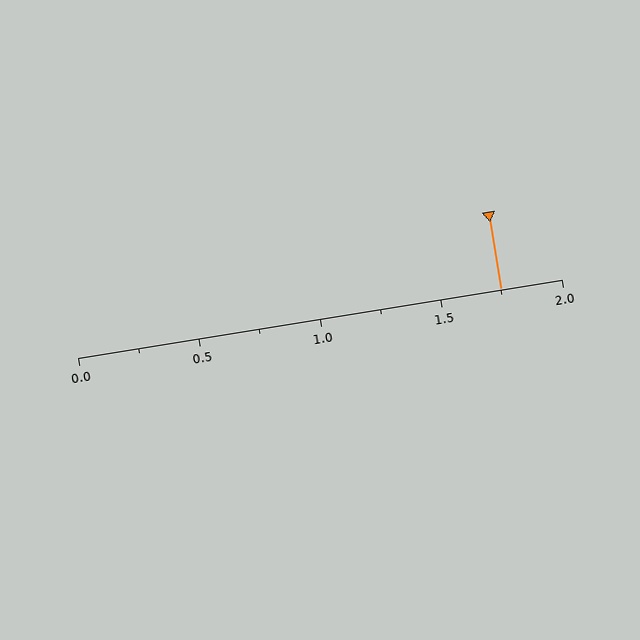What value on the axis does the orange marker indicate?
The marker indicates approximately 1.75.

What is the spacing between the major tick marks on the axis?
The major ticks are spaced 0.5 apart.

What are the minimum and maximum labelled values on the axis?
The axis runs from 0.0 to 2.0.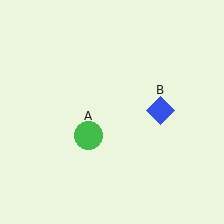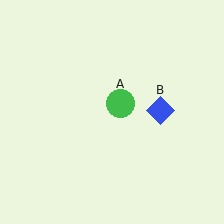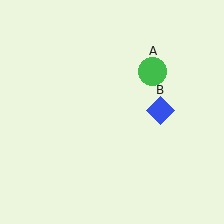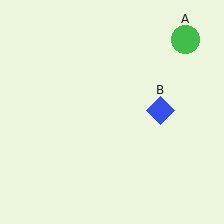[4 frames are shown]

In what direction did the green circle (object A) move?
The green circle (object A) moved up and to the right.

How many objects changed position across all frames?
1 object changed position: green circle (object A).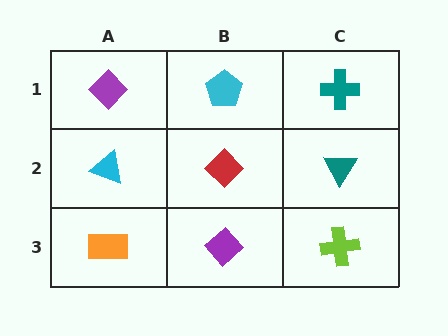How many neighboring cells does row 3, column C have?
2.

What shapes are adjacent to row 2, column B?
A cyan pentagon (row 1, column B), a purple diamond (row 3, column B), a cyan triangle (row 2, column A), a teal triangle (row 2, column C).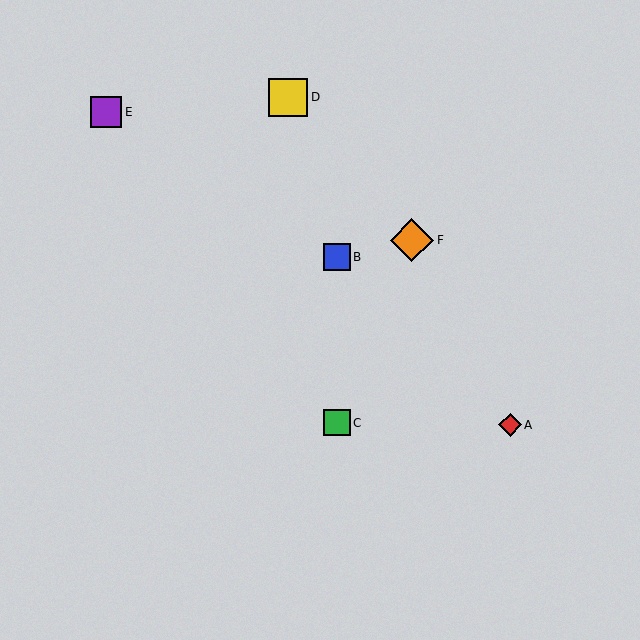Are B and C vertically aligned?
Yes, both are at x≈337.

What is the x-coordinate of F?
Object F is at x≈412.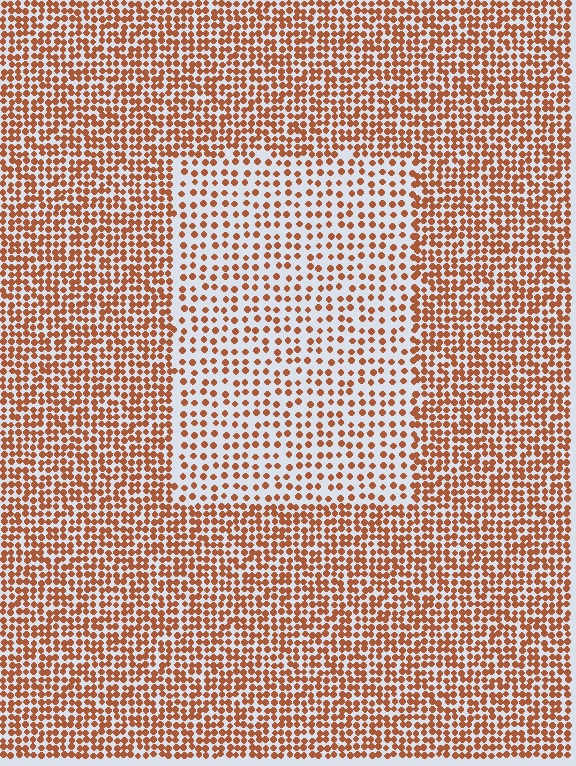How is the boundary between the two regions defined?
The boundary is defined by a change in element density (approximately 1.9x ratio). All elements are the same color, size, and shape.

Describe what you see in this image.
The image contains small brown elements arranged at two different densities. A rectangle-shaped region is visible where the elements are less densely packed than the surrounding area.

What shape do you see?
I see a rectangle.